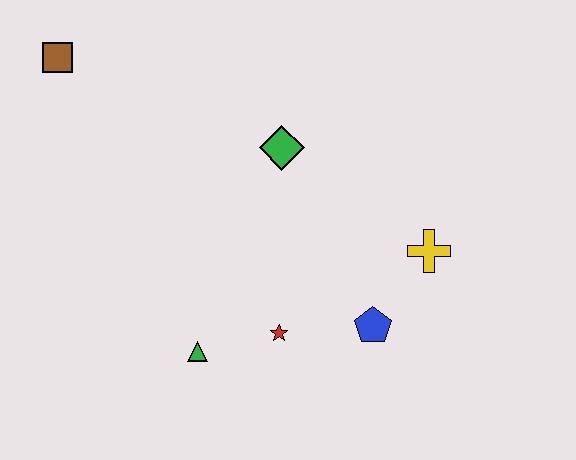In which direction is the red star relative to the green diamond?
The red star is below the green diamond.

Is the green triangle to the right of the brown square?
Yes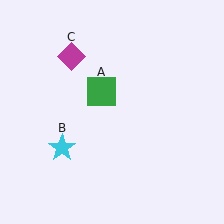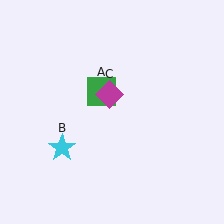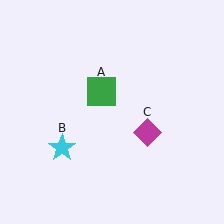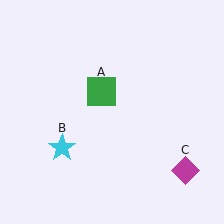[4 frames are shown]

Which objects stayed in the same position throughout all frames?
Green square (object A) and cyan star (object B) remained stationary.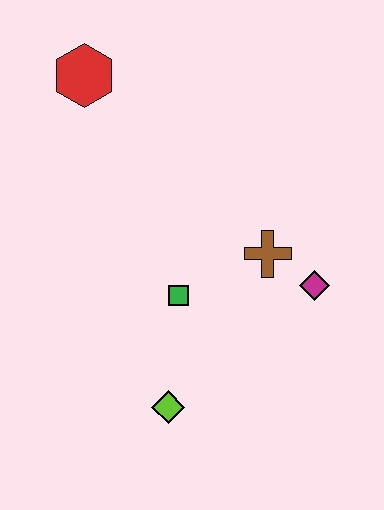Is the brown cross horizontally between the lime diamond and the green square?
No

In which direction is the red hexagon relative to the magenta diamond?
The red hexagon is to the left of the magenta diamond.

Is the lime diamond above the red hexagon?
No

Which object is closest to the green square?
The brown cross is closest to the green square.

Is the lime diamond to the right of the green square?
No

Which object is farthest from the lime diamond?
The red hexagon is farthest from the lime diamond.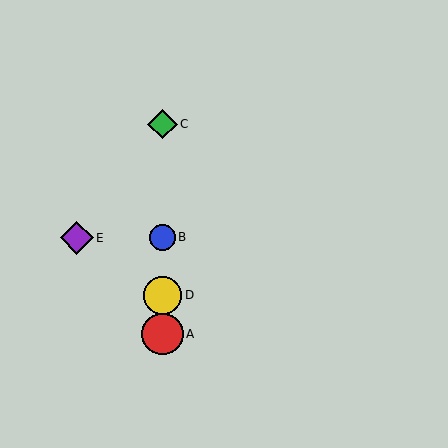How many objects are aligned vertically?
4 objects (A, B, C, D) are aligned vertically.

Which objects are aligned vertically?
Objects A, B, C, D are aligned vertically.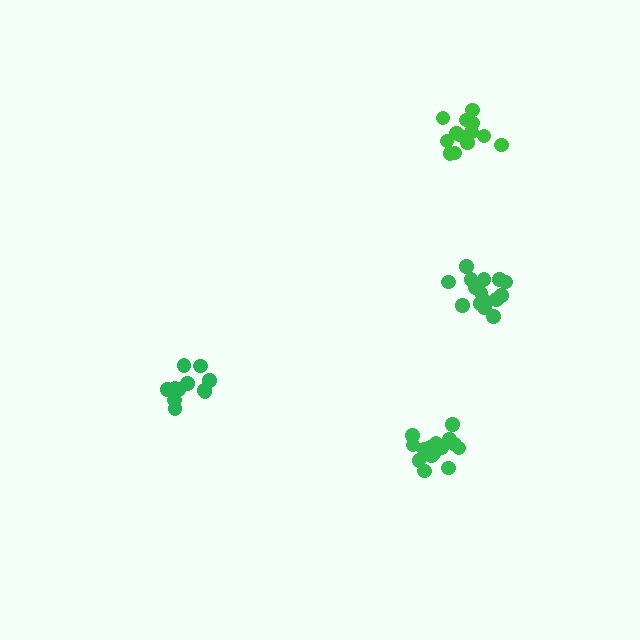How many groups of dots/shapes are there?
There are 4 groups.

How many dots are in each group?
Group 1: 11 dots, Group 2: 15 dots, Group 3: 13 dots, Group 4: 16 dots (55 total).